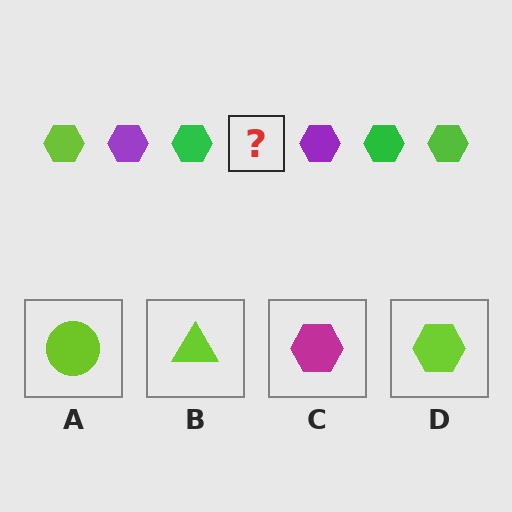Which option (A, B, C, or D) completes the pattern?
D.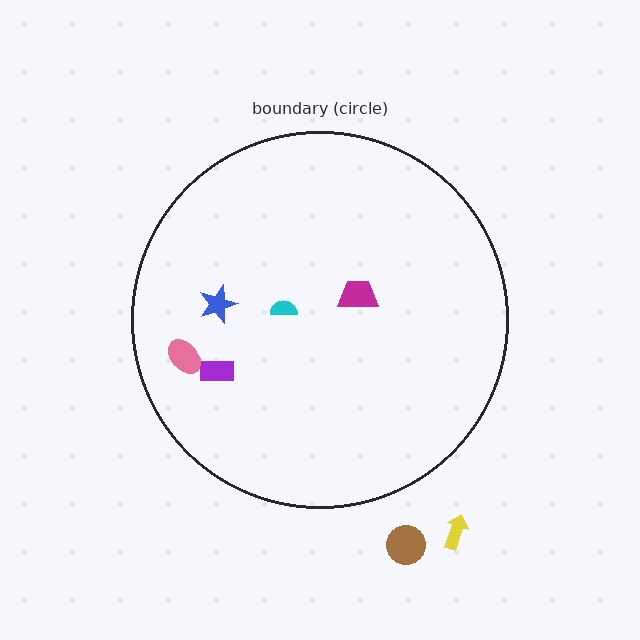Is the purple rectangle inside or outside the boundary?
Inside.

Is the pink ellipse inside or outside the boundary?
Inside.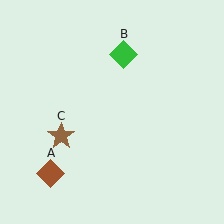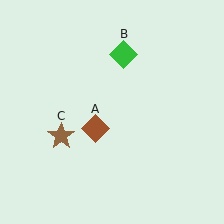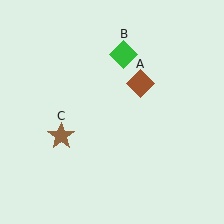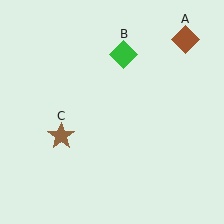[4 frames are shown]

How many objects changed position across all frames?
1 object changed position: brown diamond (object A).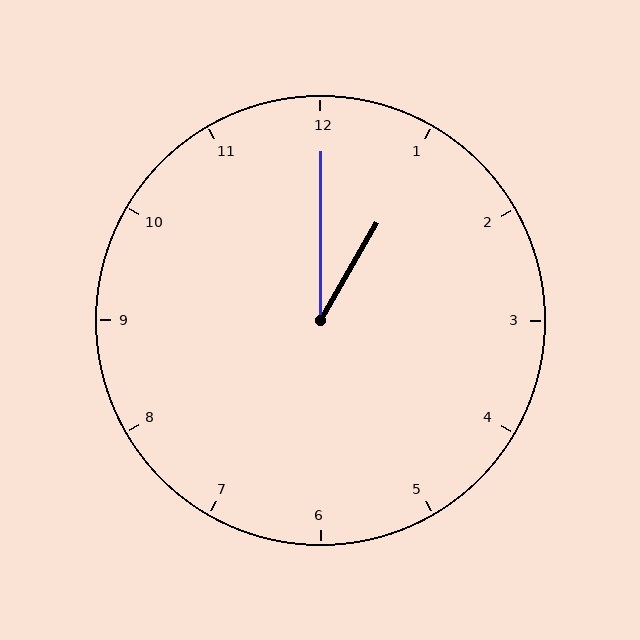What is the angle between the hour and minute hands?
Approximately 30 degrees.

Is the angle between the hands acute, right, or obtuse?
It is acute.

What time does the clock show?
1:00.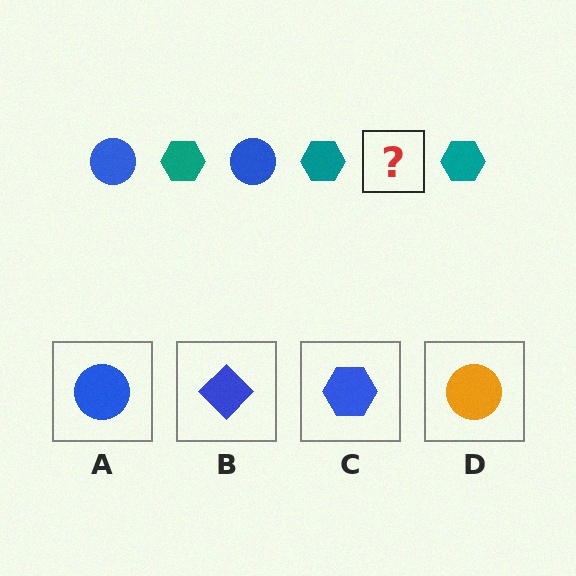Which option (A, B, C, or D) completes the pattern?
A.